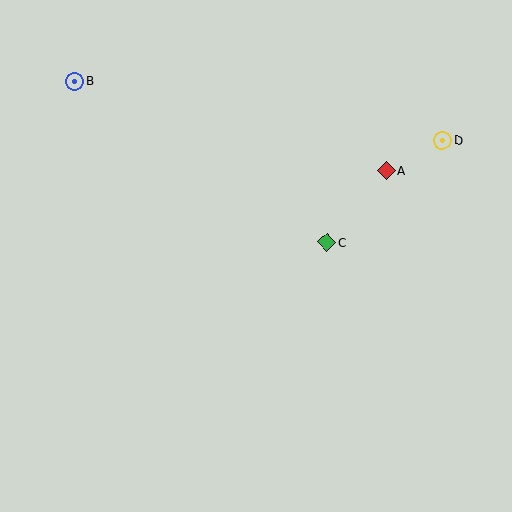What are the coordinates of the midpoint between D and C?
The midpoint between D and C is at (385, 192).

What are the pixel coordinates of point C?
Point C is at (327, 243).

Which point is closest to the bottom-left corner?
Point C is closest to the bottom-left corner.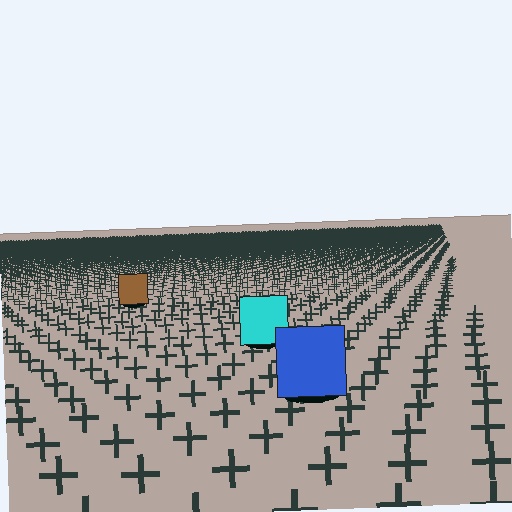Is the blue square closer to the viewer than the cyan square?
Yes. The blue square is closer — you can tell from the texture gradient: the ground texture is coarser near it.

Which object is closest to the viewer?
The blue square is closest. The texture marks near it are larger and more spread out.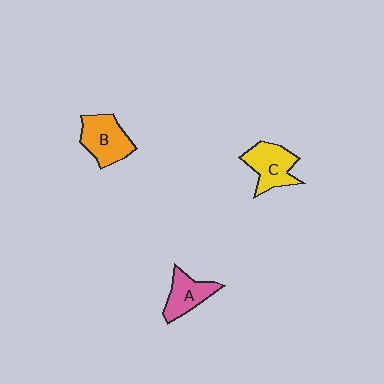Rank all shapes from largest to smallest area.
From largest to smallest: B (orange), C (yellow), A (pink).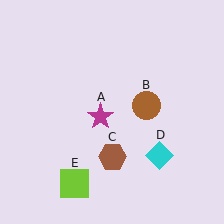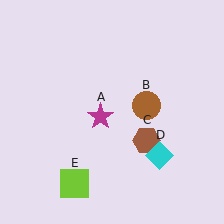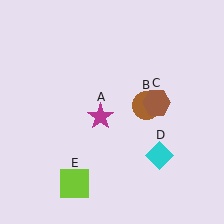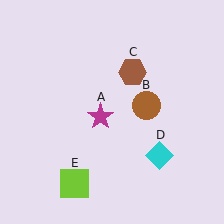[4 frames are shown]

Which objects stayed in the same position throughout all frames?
Magenta star (object A) and brown circle (object B) and cyan diamond (object D) and lime square (object E) remained stationary.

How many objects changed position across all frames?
1 object changed position: brown hexagon (object C).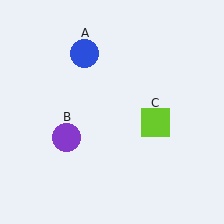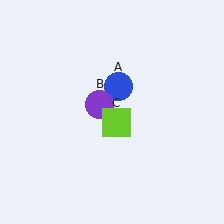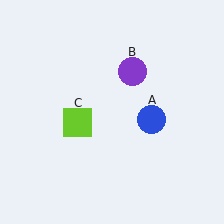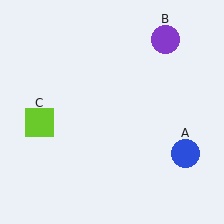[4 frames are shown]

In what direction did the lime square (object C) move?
The lime square (object C) moved left.